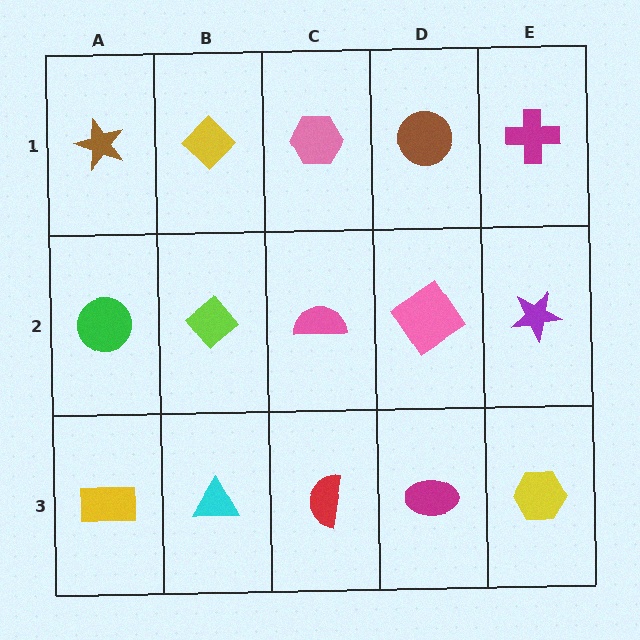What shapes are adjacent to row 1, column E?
A purple star (row 2, column E), a brown circle (row 1, column D).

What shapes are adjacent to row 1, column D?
A pink diamond (row 2, column D), a pink hexagon (row 1, column C), a magenta cross (row 1, column E).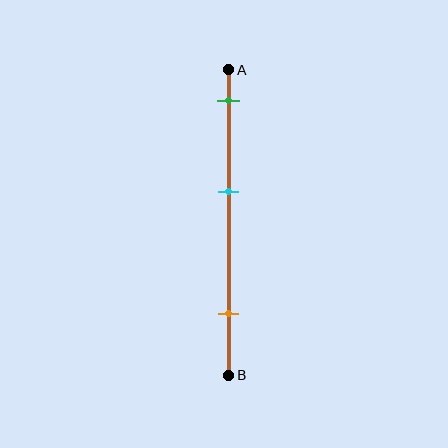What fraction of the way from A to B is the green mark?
The green mark is approximately 10% (0.1) of the way from A to B.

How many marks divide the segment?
There are 3 marks dividing the segment.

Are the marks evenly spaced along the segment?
Yes, the marks are approximately evenly spaced.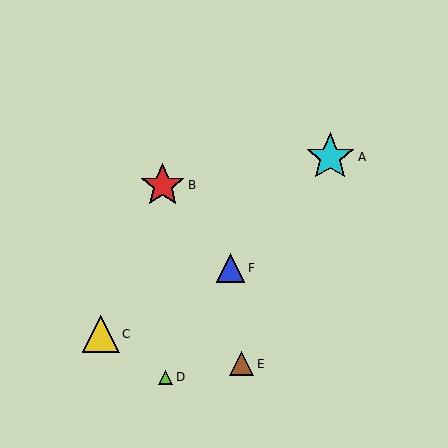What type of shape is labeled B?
Shape B is a red star.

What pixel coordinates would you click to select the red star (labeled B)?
Click at (163, 185) to select the red star B.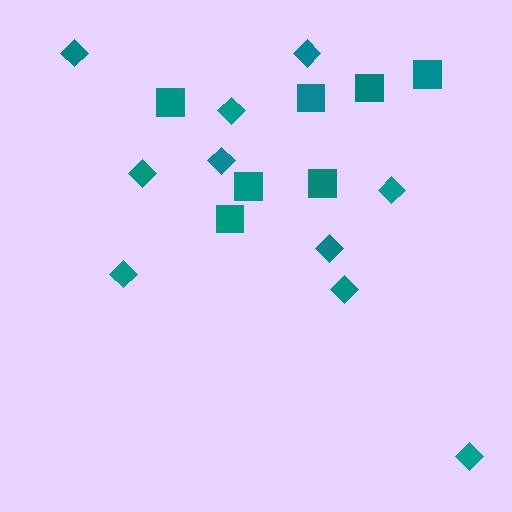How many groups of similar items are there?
There are 2 groups: one group of diamonds (10) and one group of squares (7).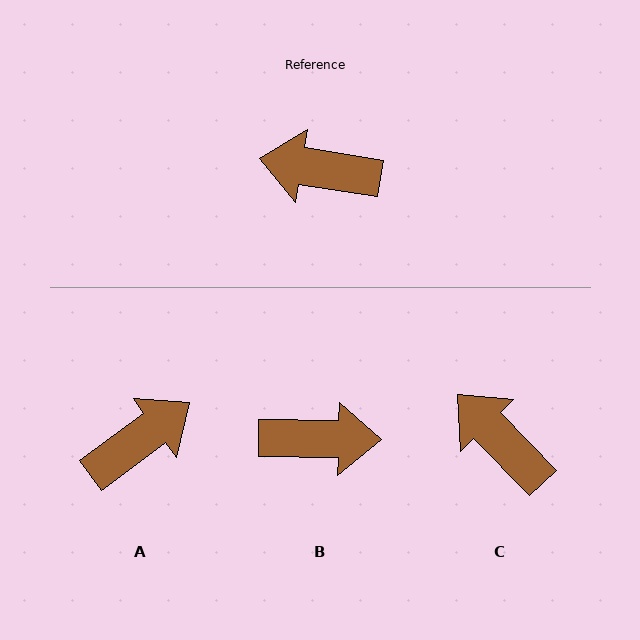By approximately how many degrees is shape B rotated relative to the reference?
Approximately 172 degrees clockwise.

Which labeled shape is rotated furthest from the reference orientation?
B, about 172 degrees away.